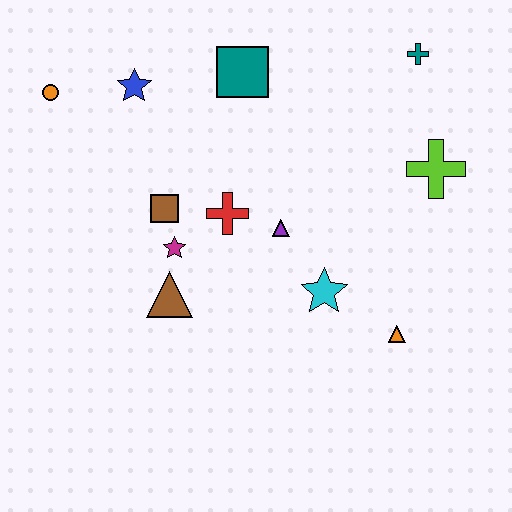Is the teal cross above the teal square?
Yes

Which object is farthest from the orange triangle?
The orange circle is farthest from the orange triangle.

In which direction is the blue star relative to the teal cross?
The blue star is to the left of the teal cross.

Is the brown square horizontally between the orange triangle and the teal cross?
No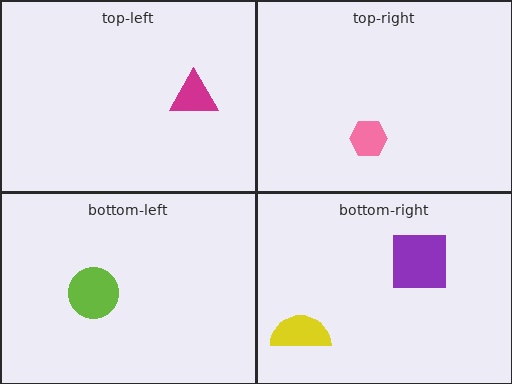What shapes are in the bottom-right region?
The yellow semicircle, the purple square.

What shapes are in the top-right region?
The pink hexagon.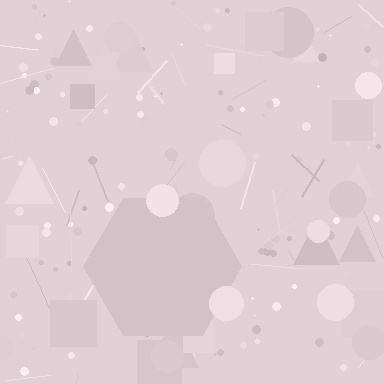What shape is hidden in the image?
A hexagon is hidden in the image.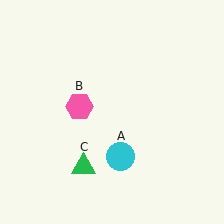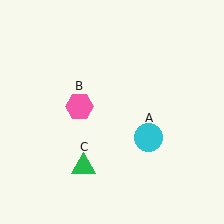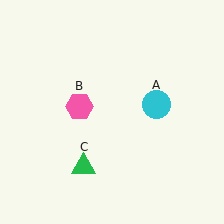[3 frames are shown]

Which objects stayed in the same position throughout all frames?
Pink hexagon (object B) and green triangle (object C) remained stationary.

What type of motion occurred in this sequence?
The cyan circle (object A) rotated counterclockwise around the center of the scene.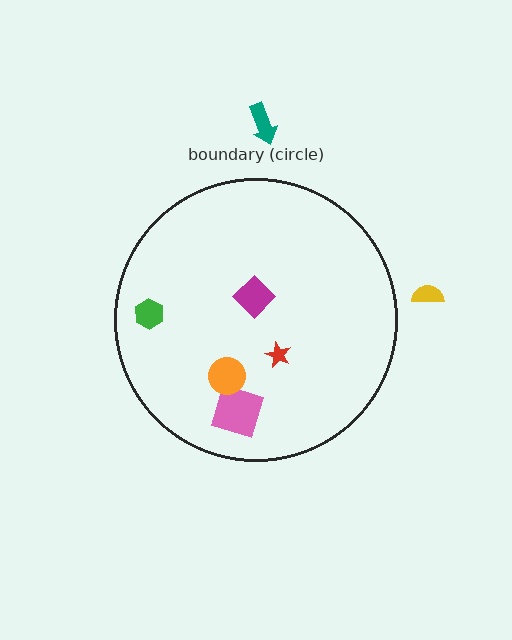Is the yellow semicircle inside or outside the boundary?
Outside.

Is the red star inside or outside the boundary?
Inside.